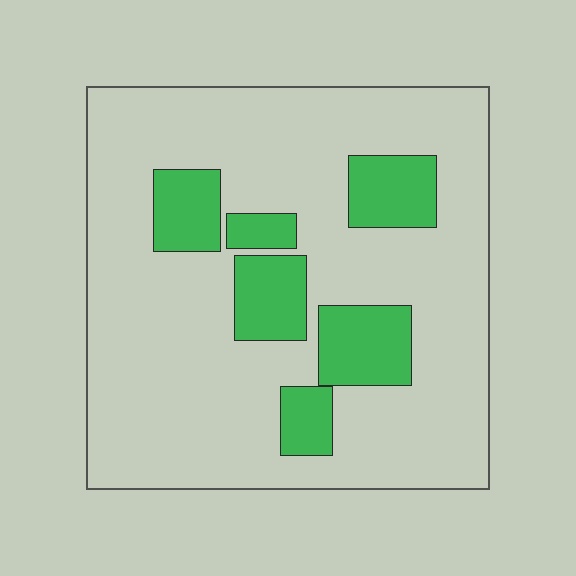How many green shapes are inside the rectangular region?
6.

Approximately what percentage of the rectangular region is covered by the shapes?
Approximately 20%.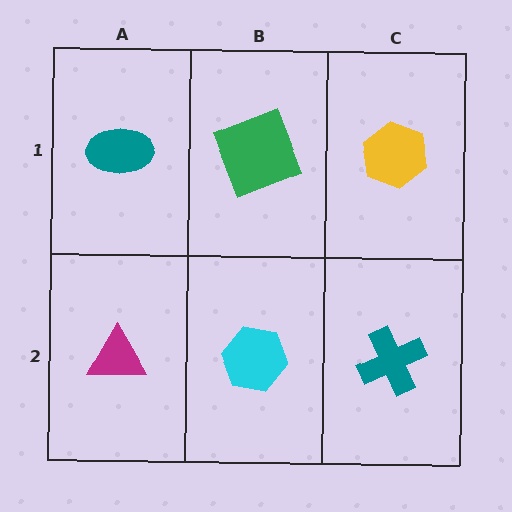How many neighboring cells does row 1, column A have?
2.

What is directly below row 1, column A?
A magenta triangle.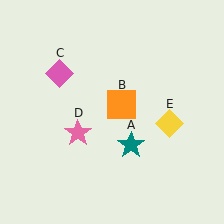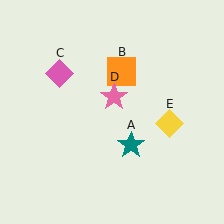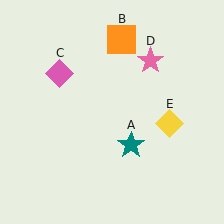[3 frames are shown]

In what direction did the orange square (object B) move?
The orange square (object B) moved up.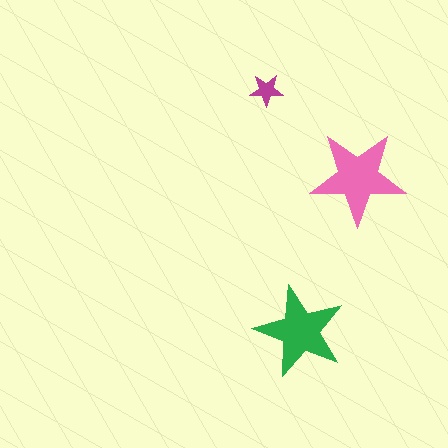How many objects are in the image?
There are 3 objects in the image.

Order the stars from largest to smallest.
the pink one, the green one, the magenta one.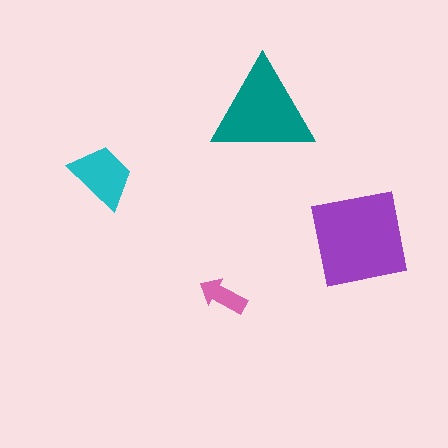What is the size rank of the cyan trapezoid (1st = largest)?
3rd.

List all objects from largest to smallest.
The purple square, the teal triangle, the cyan trapezoid, the pink arrow.